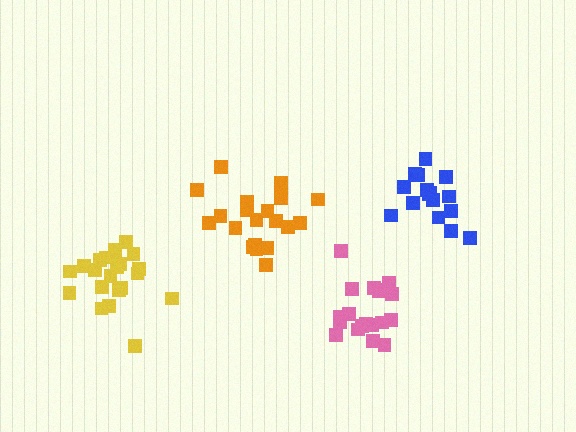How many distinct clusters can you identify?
There are 4 distinct clusters.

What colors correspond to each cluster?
The clusters are colored: blue, yellow, orange, pink.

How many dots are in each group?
Group 1: 16 dots, Group 2: 21 dots, Group 3: 21 dots, Group 4: 19 dots (77 total).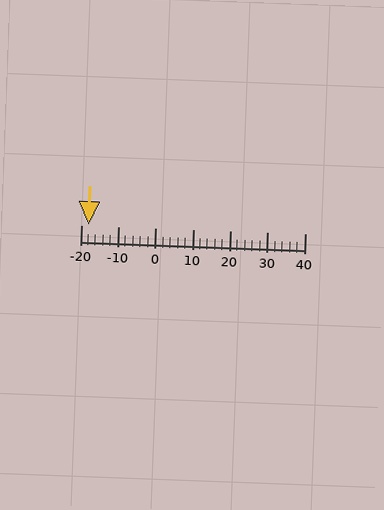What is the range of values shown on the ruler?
The ruler shows values from -20 to 40.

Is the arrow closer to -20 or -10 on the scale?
The arrow is closer to -20.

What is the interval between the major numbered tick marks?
The major tick marks are spaced 10 units apart.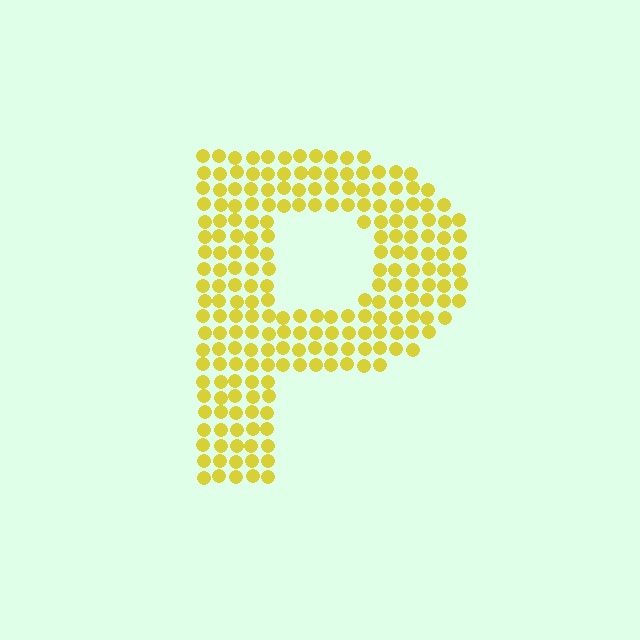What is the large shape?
The large shape is the letter P.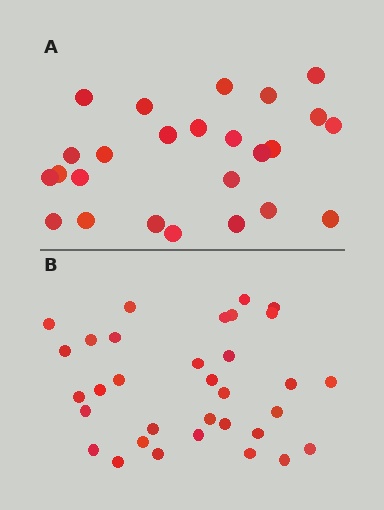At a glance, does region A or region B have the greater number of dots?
Region B (the bottom region) has more dots.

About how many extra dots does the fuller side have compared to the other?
Region B has roughly 8 or so more dots than region A.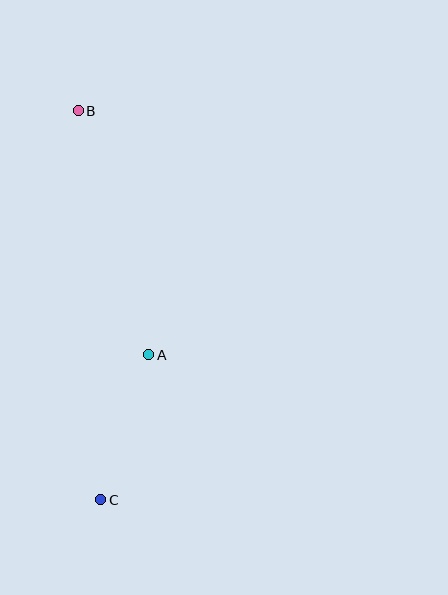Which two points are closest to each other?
Points A and C are closest to each other.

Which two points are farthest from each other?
Points B and C are farthest from each other.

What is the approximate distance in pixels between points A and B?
The distance between A and B is approximately 254 pixels.